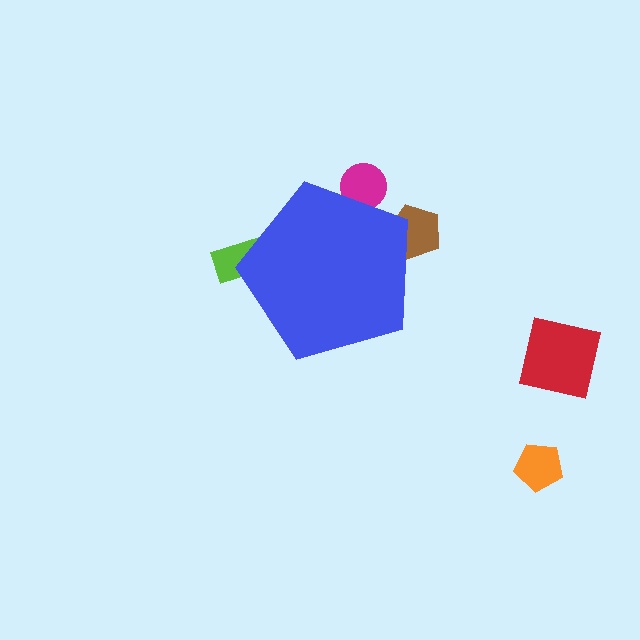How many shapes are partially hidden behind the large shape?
3 shapes are partially hidden.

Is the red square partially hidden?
No, the red square is fully visible.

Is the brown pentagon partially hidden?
Yes, the brown pentagon is partially hidden behind the blue pentagon.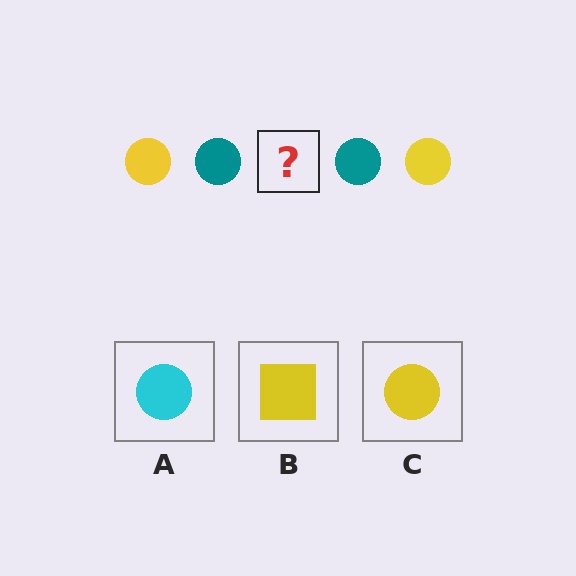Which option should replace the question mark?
Option C.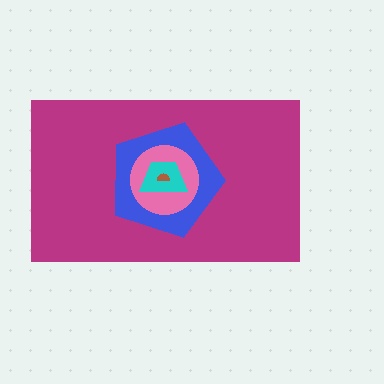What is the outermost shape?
The magenta rectangle.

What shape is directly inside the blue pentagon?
The pink circle.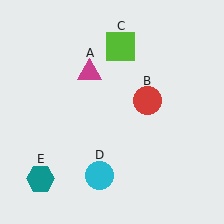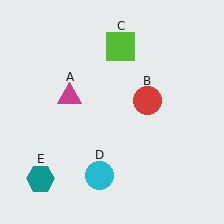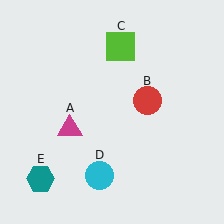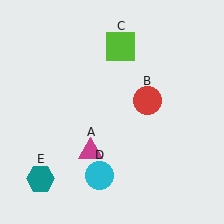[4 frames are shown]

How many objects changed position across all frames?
1 object changed position: magenta triangle (object A).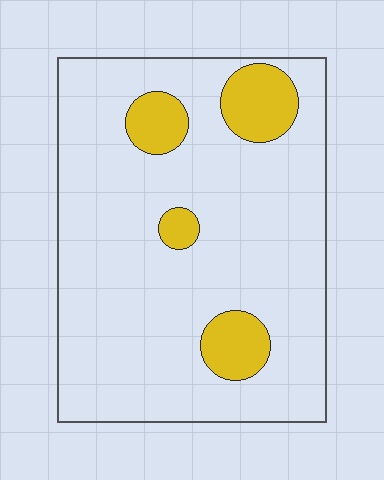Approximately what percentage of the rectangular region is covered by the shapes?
Approximately 15%.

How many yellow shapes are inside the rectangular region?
4.